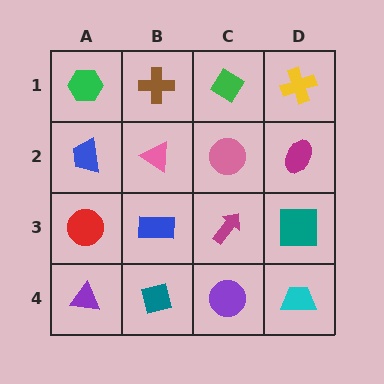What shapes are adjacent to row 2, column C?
A green diamond (row 1, column C), a magenta arrow (row 3, column C), a pink triangle (row 2, column B), a magenta ellipse (row 2, column D).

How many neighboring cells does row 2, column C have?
4.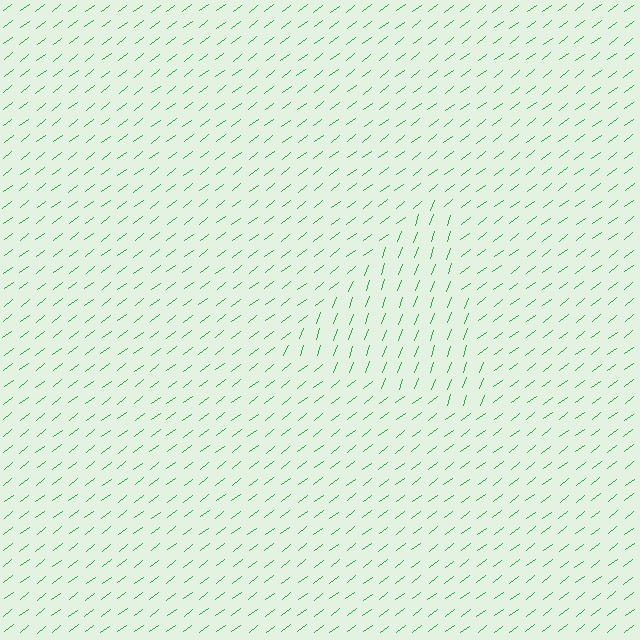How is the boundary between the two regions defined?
The boundary is defined purely by a change in line orientation (approximately 33 degrees difference). All lines are the same color and thickness.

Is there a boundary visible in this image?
Yes, there is a texture boundary formed by a change in line orientation.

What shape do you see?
I see a triangle.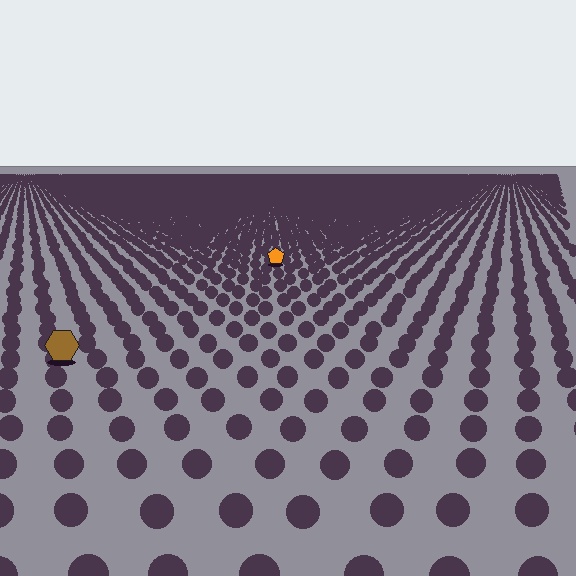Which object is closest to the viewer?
The brown hexagon is closest. The texture marks near it are larger and more spread out.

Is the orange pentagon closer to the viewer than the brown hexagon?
No. The brown hexagon is closer — you can tell from the texture gradient: the ground texture is coarser near it.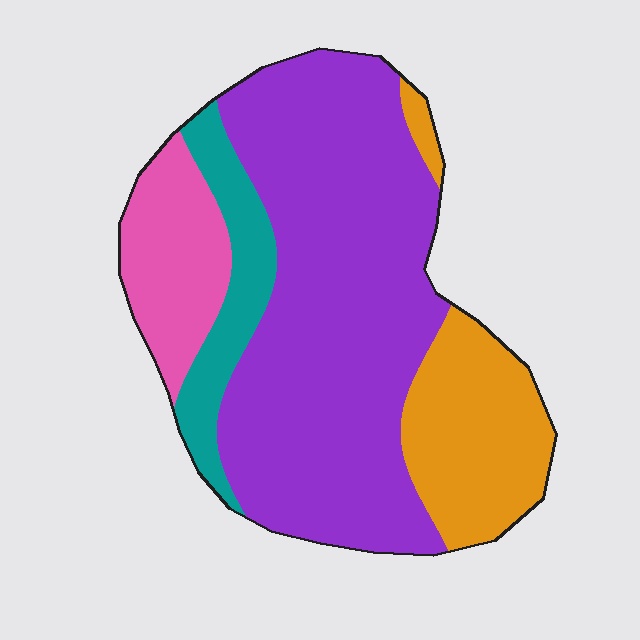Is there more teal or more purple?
Purple.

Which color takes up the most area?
Purple, at roughly 60%.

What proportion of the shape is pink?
Pink takes up about one eighth (1/8) of the shape.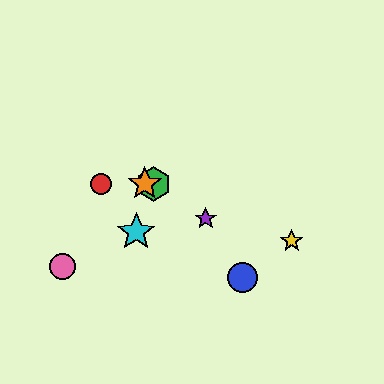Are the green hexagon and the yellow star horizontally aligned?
No, the green hexagon is at y≈184 and the yellow star is at y≈241.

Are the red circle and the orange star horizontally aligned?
Yes, both are at y≈184.